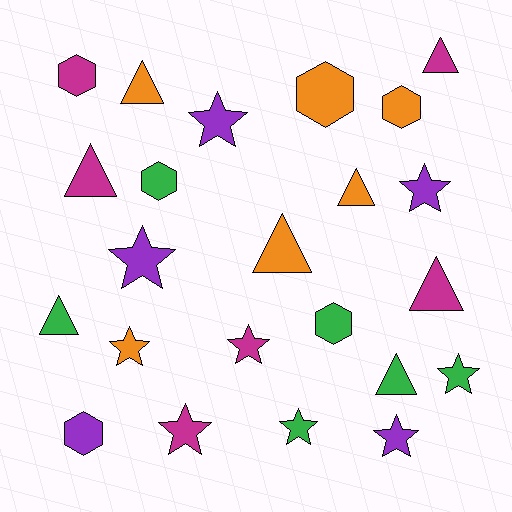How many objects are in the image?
There are 23 objects.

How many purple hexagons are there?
There is 1 purple hexagon.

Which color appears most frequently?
Orange, with 6 objects.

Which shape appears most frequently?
Star, with 9 objects.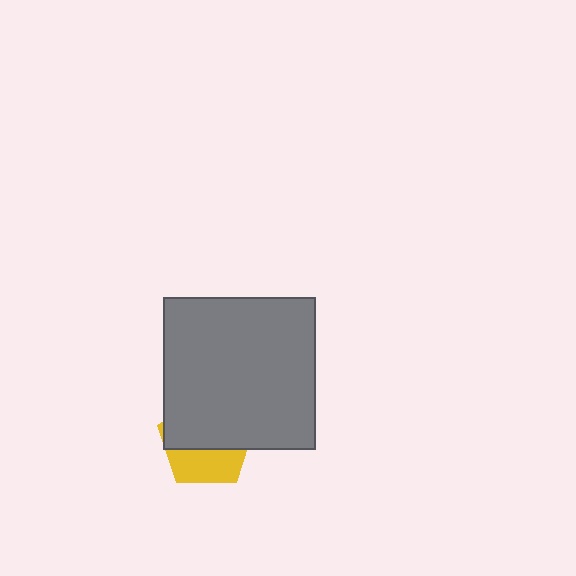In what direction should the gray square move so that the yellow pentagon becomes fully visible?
The gray square should move up. That is the shortest direction to clear the overlap and leave the yellow pentagon fully visible.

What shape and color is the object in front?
The object in front is a gray square.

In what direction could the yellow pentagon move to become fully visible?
The yellow pentagon could move down. That would shift it out from behind the gray square entirely.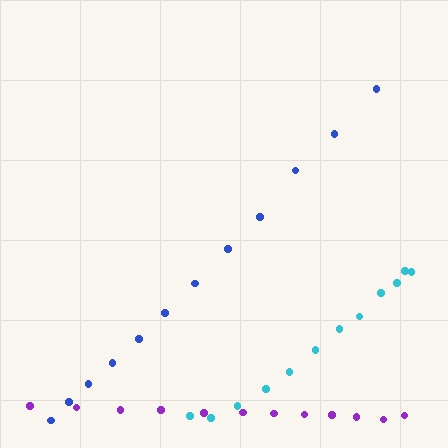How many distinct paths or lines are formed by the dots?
There are 3 distinct paths.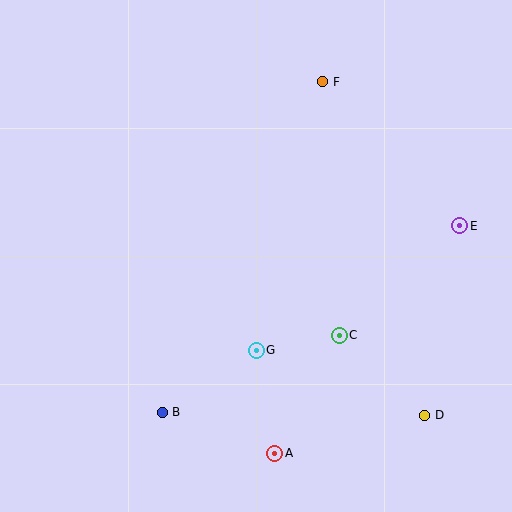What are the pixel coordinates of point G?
Point G is at (256, 350).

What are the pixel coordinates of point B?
Point B is at (162, 412).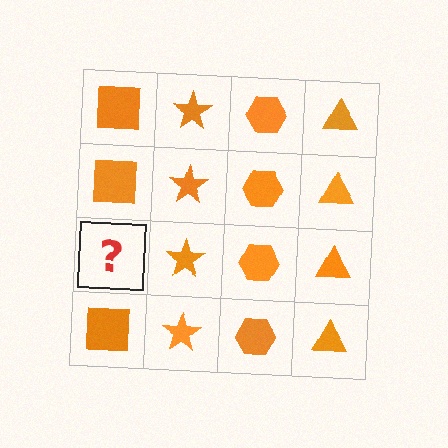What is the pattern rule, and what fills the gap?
The rule is that each column has a consistent shape. The gap should be filled with an orange square.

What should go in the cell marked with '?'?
The missing cell should contain an orange square.